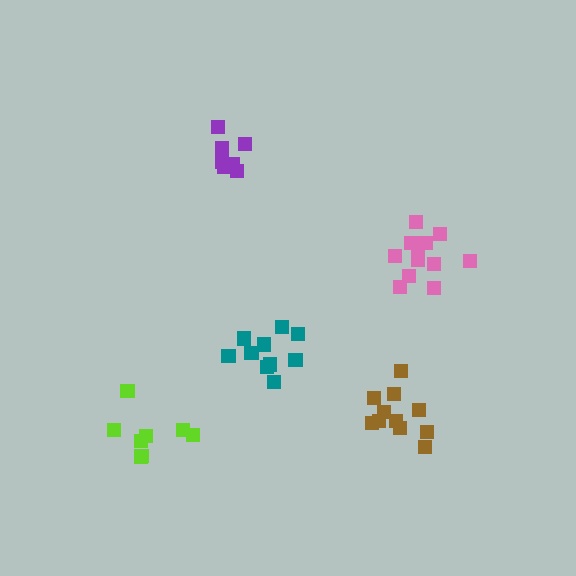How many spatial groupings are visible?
There are 5 spatial groupings.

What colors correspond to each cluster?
The clusters are colored: purple, lime, pink, brown, teal.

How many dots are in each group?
Group 1: 7 dots, Group 2: 8 dots, Group 3: 12 dots, Group 4: 11 dots, Group 5: 10 dots (48 total).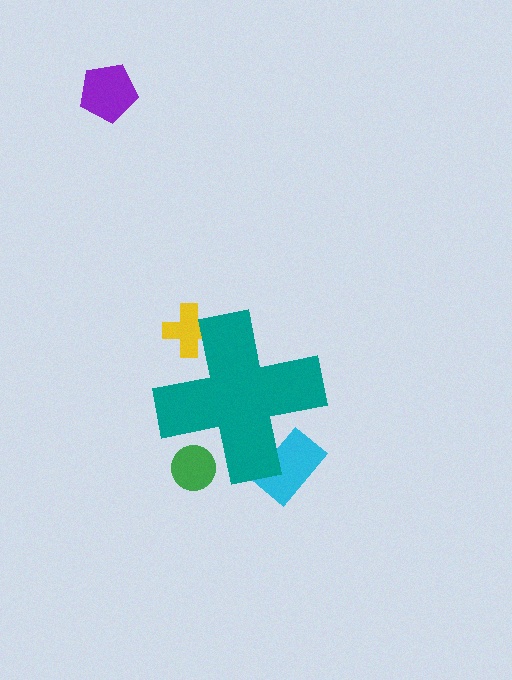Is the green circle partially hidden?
Yes, the green circle is partially hidden behind the teal cross.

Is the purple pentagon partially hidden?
No, the purple pentagon is fully visible.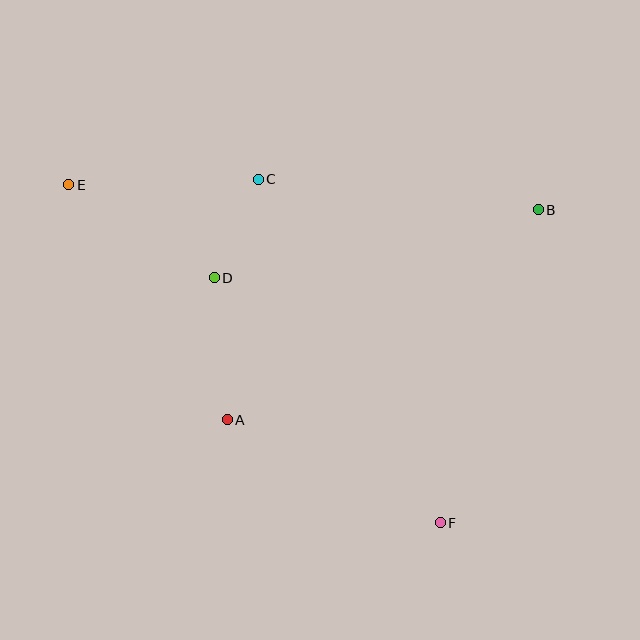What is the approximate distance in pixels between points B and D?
The distance between B and D is approximately 331 pixels.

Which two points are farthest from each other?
Points E and F are farthest from each other.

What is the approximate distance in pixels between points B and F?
The distance between B and F is approximately 328 pixels.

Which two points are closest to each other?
Points C and D are closest to each other.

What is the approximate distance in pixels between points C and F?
The distance between C and F is approximately 389 pixels.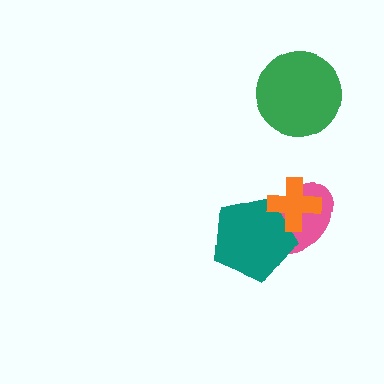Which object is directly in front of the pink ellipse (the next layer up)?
The teal pentagon is directly in front of the pink ellipse.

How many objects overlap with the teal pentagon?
2 objects overlap with the teal pentagon.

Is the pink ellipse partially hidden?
Yes, it is partially covered by another shape.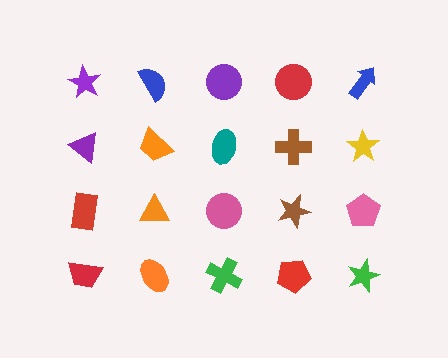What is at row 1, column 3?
A purple circle.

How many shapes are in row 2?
5 shapes.